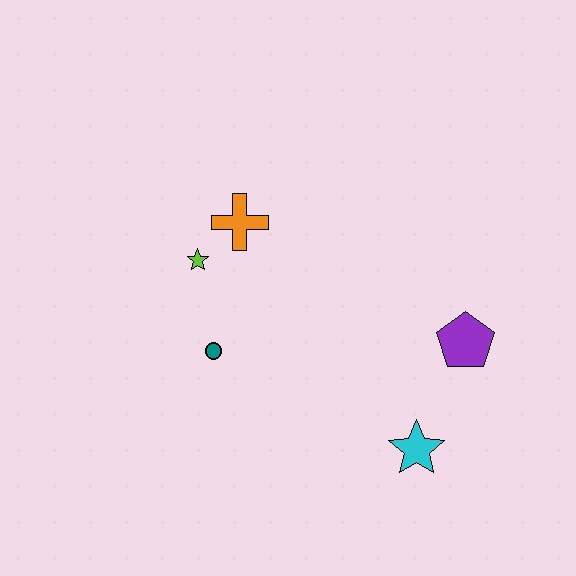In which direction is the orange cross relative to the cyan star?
The orange cross is above the cyan star.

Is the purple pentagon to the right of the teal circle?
Yes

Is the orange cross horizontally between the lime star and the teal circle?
No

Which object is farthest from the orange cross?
The cyan star is farthest from the orange cross.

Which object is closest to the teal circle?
The lime star is closest to the teal circle.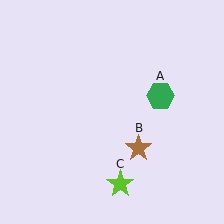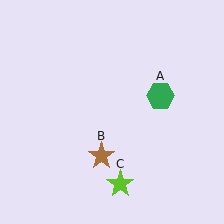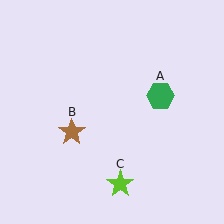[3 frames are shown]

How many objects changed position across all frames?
1 object changed position: brown star (object B).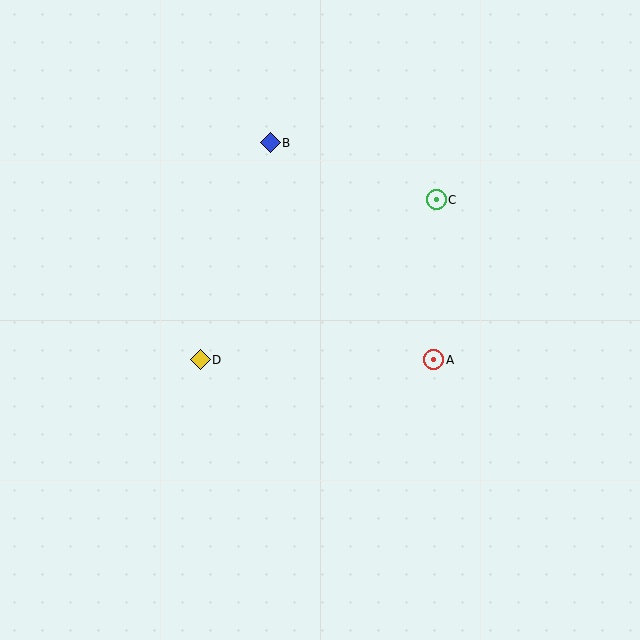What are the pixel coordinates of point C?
Point C is at (436, 200).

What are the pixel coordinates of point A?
Point A is at (434, 360).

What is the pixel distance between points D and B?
The distance between D and B is 228 pixels.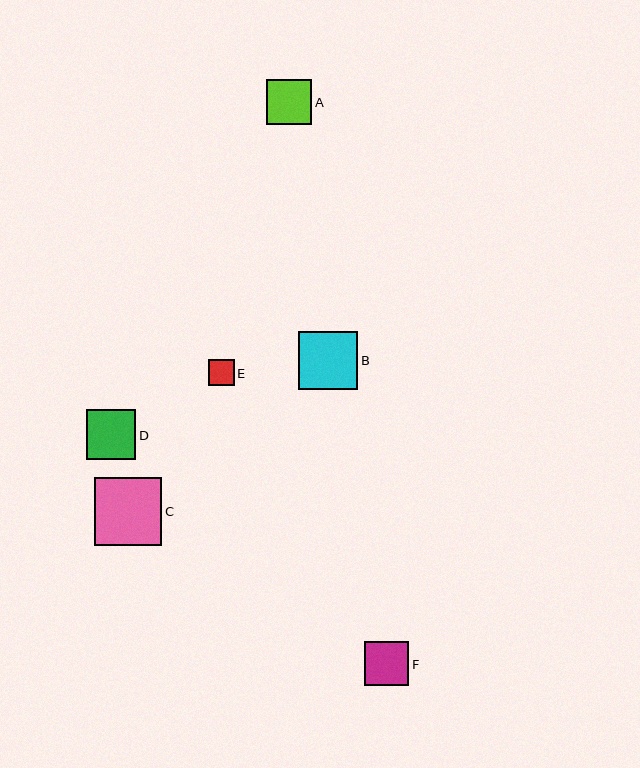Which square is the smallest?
Square E is the smallest with a size of approximately 26 pixels.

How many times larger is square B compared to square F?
Square B is approximately 1.3 times the size of square F.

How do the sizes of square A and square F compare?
Square A and square F are approximately the same size.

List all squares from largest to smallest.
From largest to smallest: C, B, D, A, F, E.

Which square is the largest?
Square C is the largest with a size of approximately 68 pixels.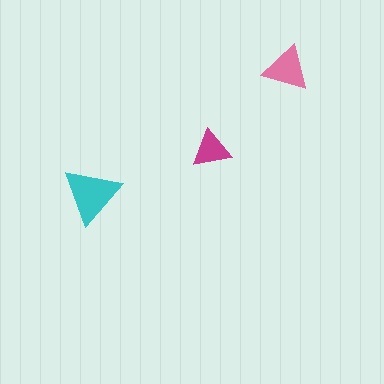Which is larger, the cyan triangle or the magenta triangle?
The cyan one.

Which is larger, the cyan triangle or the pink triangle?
The cyan one.